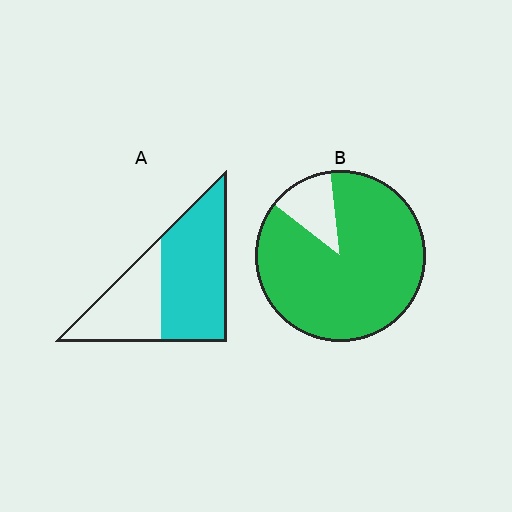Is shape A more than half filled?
Yes.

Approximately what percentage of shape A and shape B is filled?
A is approximately 60% and B is approximately 90%.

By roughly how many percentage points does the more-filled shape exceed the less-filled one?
By roughly 25 percentage points (B over A).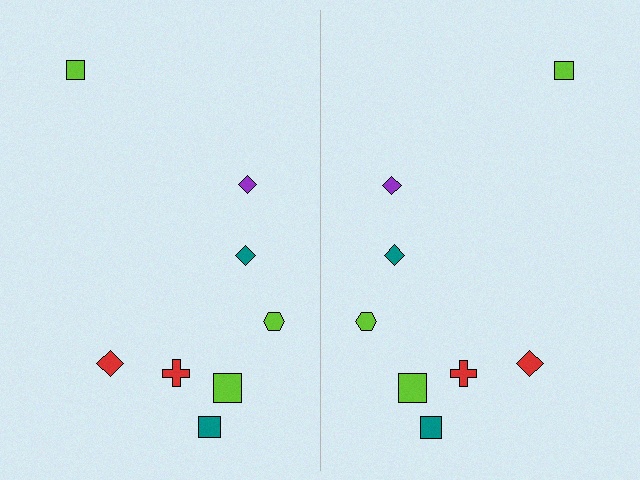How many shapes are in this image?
There are 16 shapes in this image.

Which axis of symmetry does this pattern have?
The pattern has a vertical axis of symmetry running through the center of the image.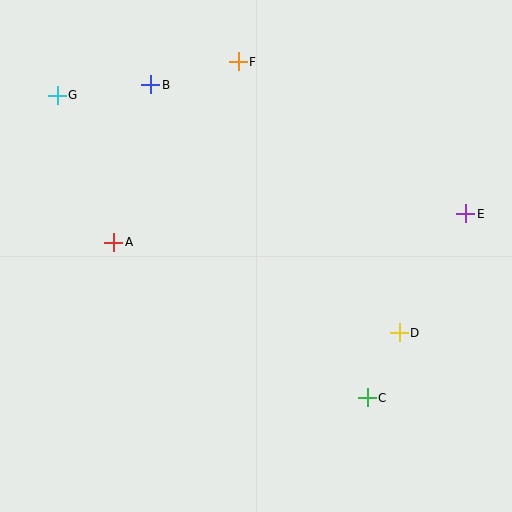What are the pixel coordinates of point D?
Point D is at (399, 333).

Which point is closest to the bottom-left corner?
Point A is closest to the bottom-left corner.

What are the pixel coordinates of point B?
Point B is at (150, 85).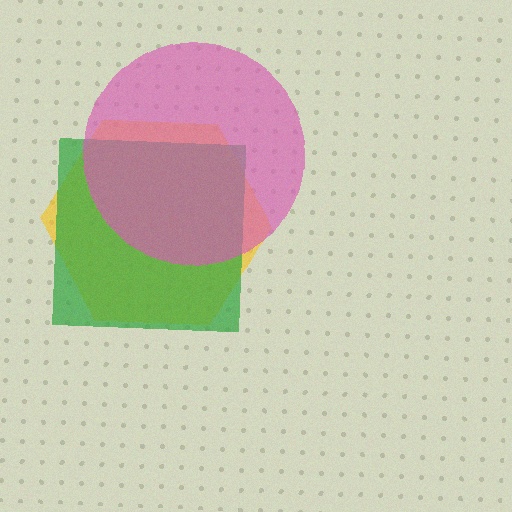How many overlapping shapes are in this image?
There are 3 overlapping shapes in the image.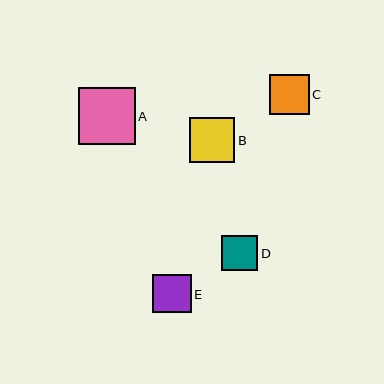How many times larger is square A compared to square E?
Square A is approximately 1.5 times the size of square E.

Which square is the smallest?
Square D is the smallest with a size of approximately 36 pixels.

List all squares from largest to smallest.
From largest to smallest: A, B, C, E, D.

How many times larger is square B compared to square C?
Square B is approximately 1.1 times the size of square C.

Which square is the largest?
Square A is the largest with a size of approximately 56 pixels.